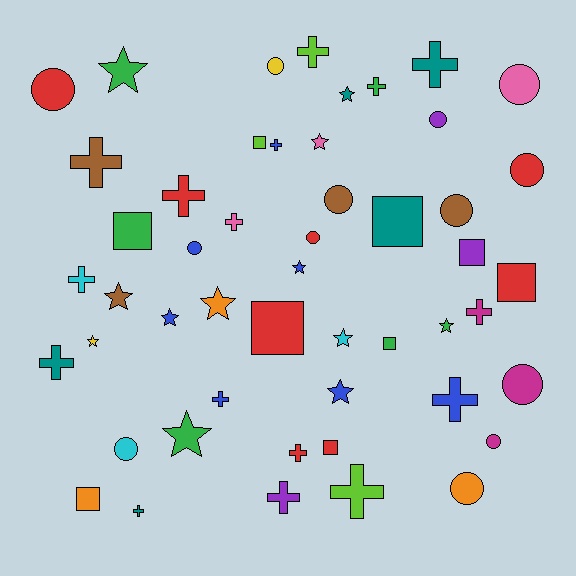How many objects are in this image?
There are 50 objects.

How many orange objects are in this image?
There are 3 orange objects.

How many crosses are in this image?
There are 16 crosses.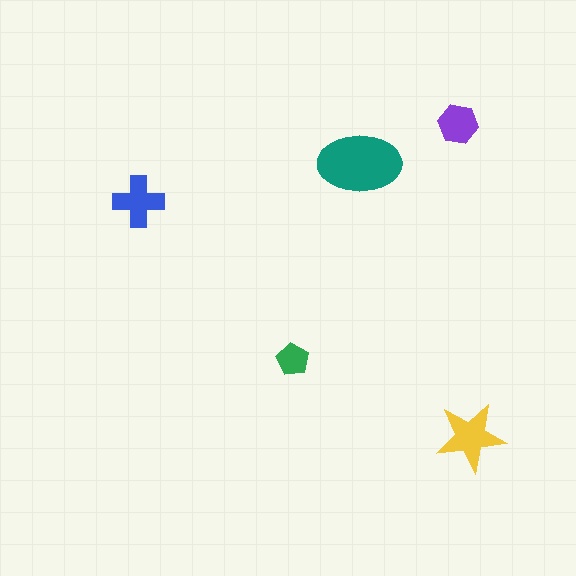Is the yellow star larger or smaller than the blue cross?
Larger.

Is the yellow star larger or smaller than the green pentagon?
Larger.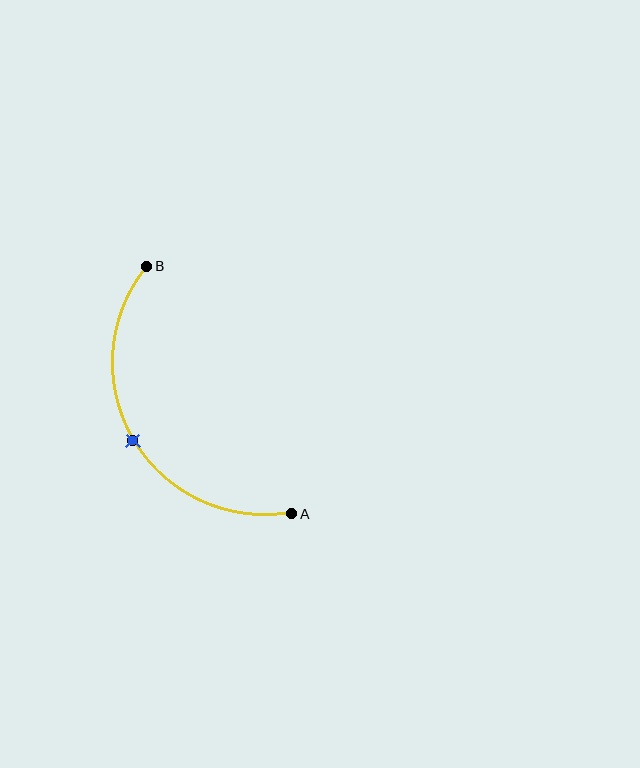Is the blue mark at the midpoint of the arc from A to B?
Yes. The blue mark lies on the arc at equal arc-length from both A and B — it is the arc midpoint.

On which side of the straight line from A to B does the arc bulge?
The arc bulges to the left of the straight line connecting A and B.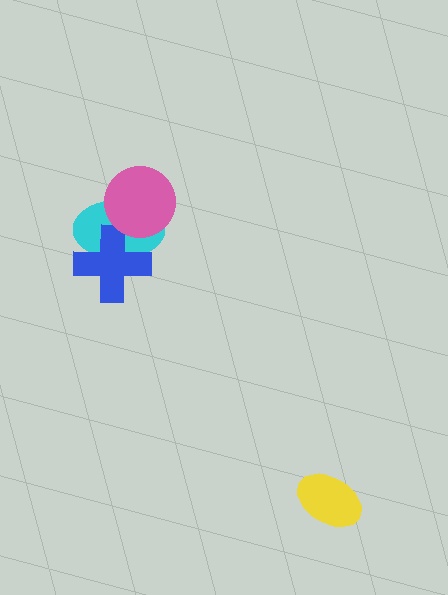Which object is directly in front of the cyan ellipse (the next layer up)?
The blue cross is directly in front of the cyan ellipse.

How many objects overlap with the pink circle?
1 object overlaps with the pink circle.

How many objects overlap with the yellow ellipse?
0 objects overlap with the yellow ellipse.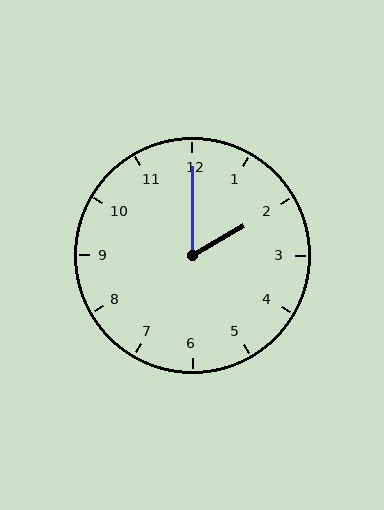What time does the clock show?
2:00.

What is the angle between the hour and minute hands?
Approximately 60 degrees.